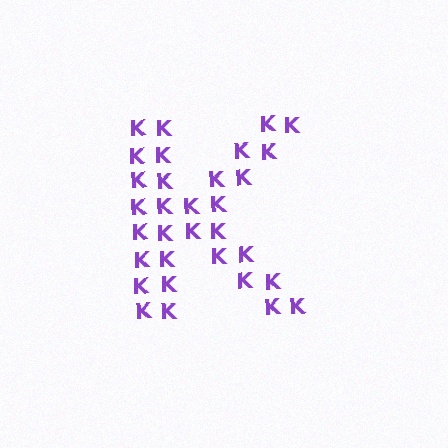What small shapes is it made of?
It is made of small letter K's.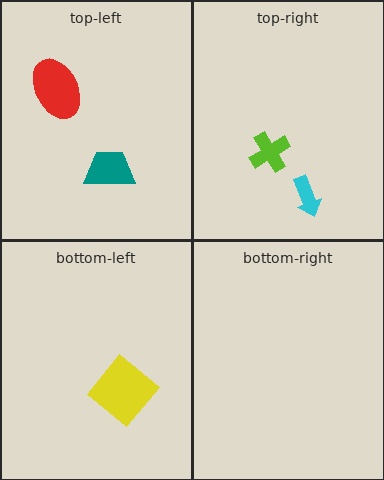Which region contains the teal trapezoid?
The top-left region.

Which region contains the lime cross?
The top-right region.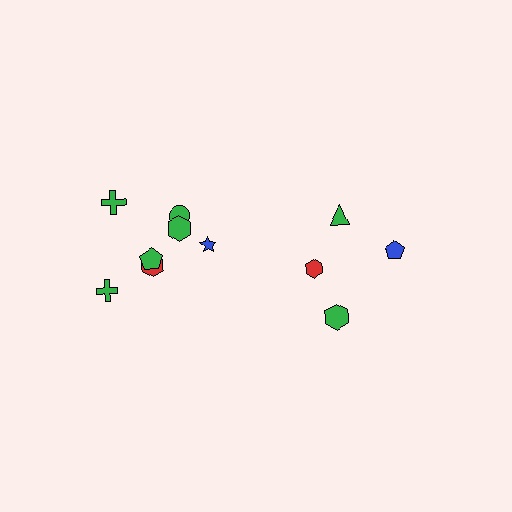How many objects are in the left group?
There are 7 objects.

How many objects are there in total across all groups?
There are 11 objects.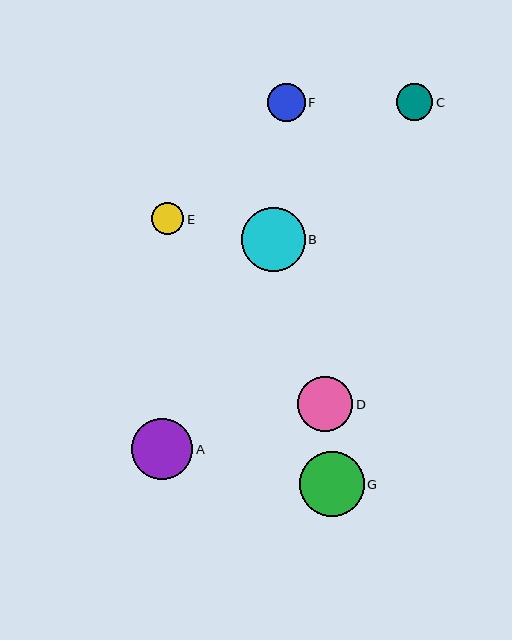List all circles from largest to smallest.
From largest to smallest: G, B, A, D, F, C, E.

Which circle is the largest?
Circle G is the largest with a size of approximately 65 pixels.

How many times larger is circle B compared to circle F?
Circle B is approximately 1.7 times the size of circle F.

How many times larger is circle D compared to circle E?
Circle D is approximately 1.7 times the size of circle E.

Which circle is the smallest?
Circle E is the smallest with a size of approximately 32 pixels.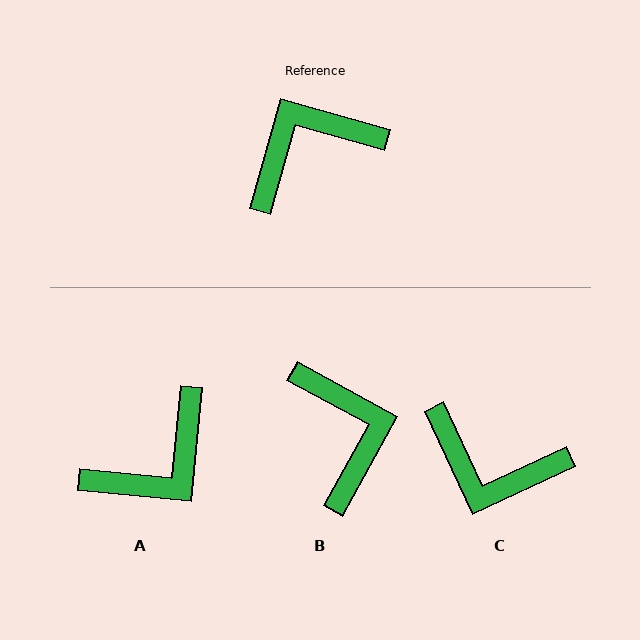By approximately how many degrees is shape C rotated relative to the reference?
Approximately 131 degrees counter-clockwise.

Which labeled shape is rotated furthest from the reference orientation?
A, about 170 degrees away.